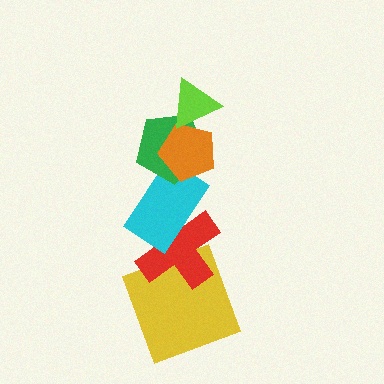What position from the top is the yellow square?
The yellow square is 6th from the top.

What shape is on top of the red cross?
The cyan rectangle is on top of the red cross.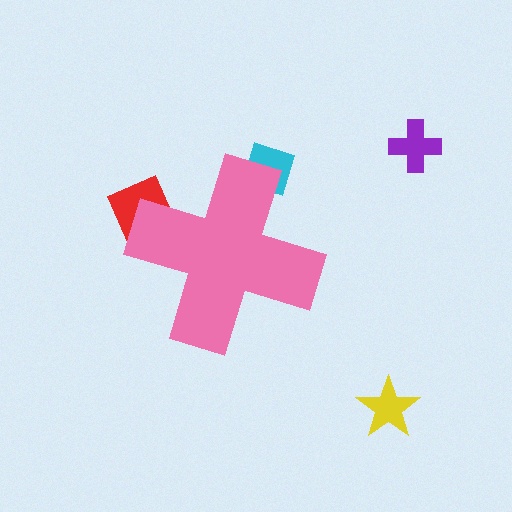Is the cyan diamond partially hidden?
Yes, the cyan diamond is partially hidden behind the pink cross.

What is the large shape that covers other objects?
A pink cross.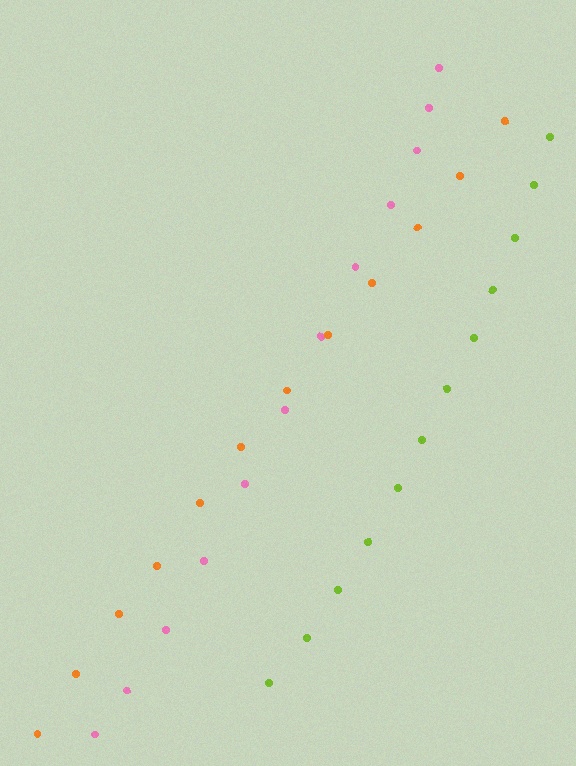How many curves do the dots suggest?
There are 3 distinct paths.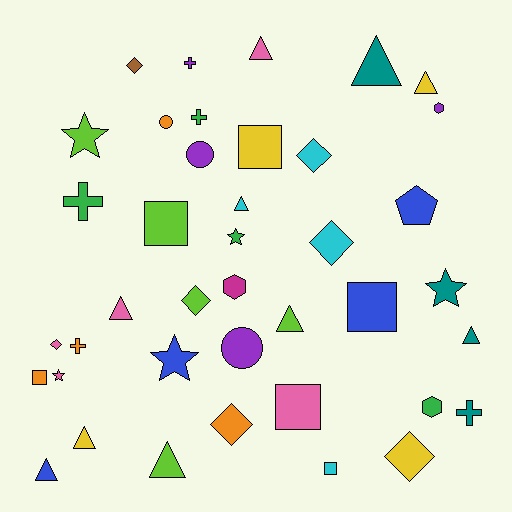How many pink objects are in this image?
There are 5 pink objects.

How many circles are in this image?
There are 3 circles.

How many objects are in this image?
There are 40 objects.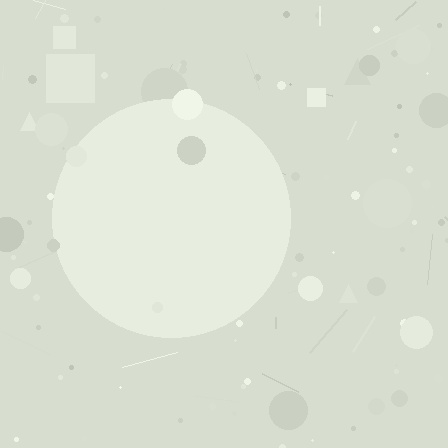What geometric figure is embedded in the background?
A circle is embedded in the background.